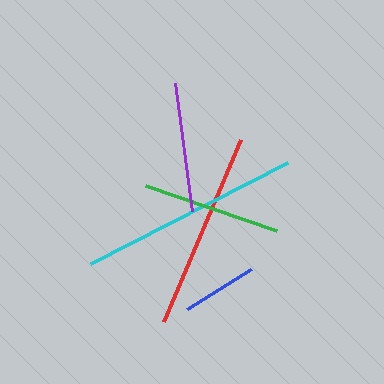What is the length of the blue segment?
The blue segment is approximately 75 pixels long.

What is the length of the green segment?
The green segment is approximately 139 pixels long.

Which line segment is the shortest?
The blue line is the shortest at approximately 75 pixels.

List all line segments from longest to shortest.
From longest to shortest: cyan, red, green, purple, blue.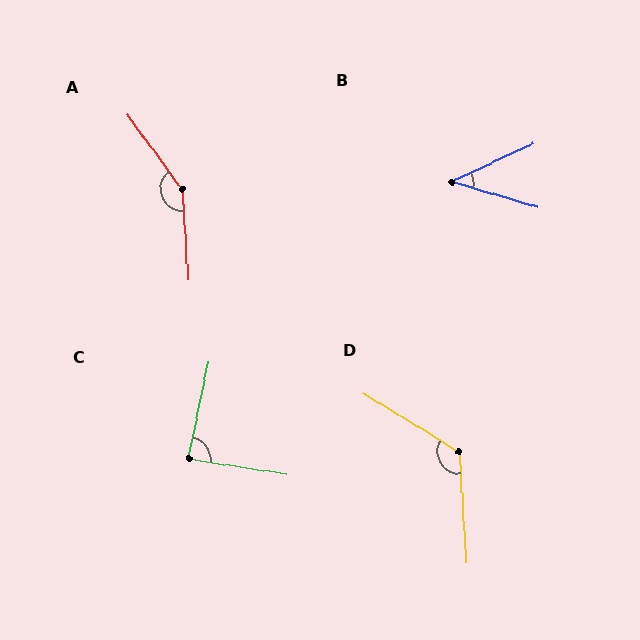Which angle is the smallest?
B, at approximately 42 degrees.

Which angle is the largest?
A, at approximately 148 degrees.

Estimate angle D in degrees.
Approximately 126 degrees.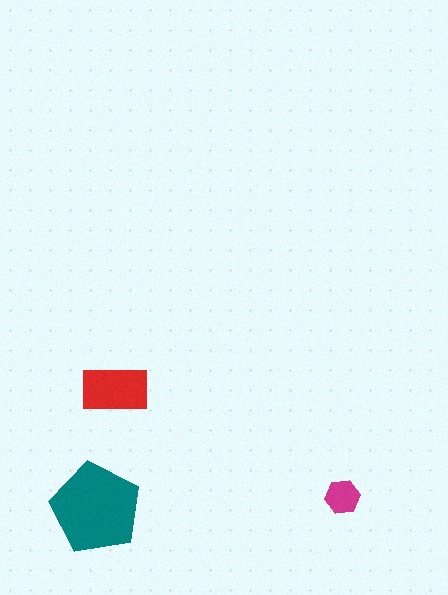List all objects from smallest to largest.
The magenta hexagon, the red rectangle, the teal pentagon.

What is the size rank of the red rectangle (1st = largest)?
2nd.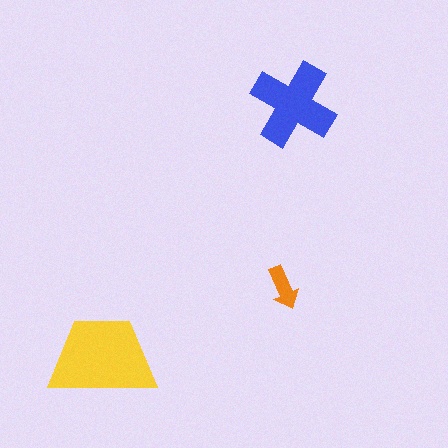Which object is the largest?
The yellow trapezoid.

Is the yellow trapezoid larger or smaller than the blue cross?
Larger.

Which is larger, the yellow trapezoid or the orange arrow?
The yellow trapezoid.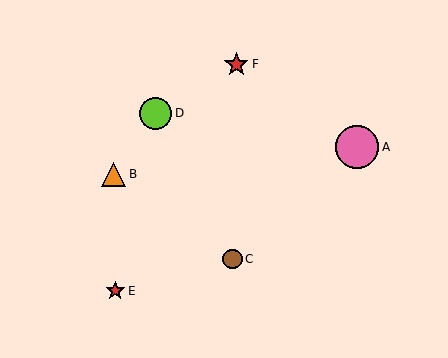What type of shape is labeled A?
Shape A is a pink circle.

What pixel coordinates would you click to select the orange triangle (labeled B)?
Click at (114, 174) to select the orange triangle B.